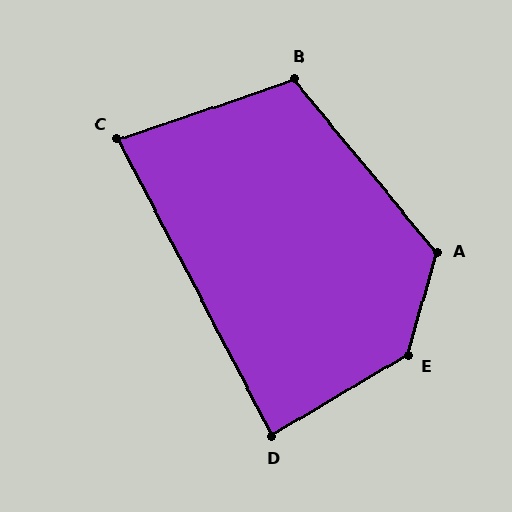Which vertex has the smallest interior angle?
C, at approximately 81 degrees.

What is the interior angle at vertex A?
Approximately 125 degrees (obtuse).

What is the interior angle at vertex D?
Approximately 87 degrees (approximately right).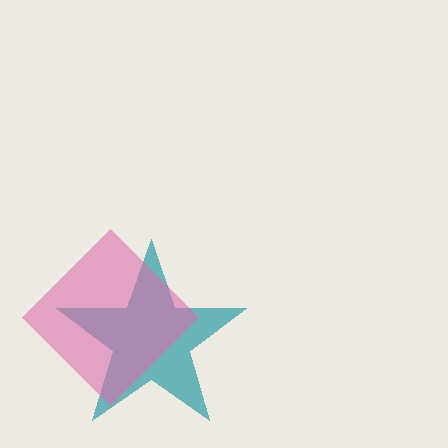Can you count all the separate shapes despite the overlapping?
Yes, there are 2 separate shapes.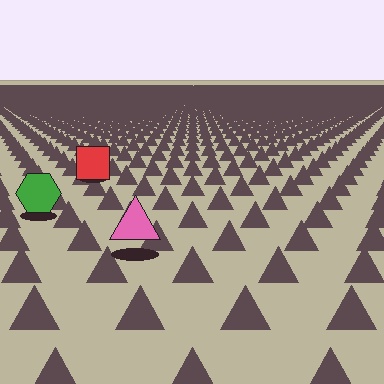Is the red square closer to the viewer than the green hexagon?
No. The green hexagon is closer — you can tell from the texture gradient: the ground texture is coarser near it.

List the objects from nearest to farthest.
From nearest to farthest: the pink triangle, the green hexagon, the red square.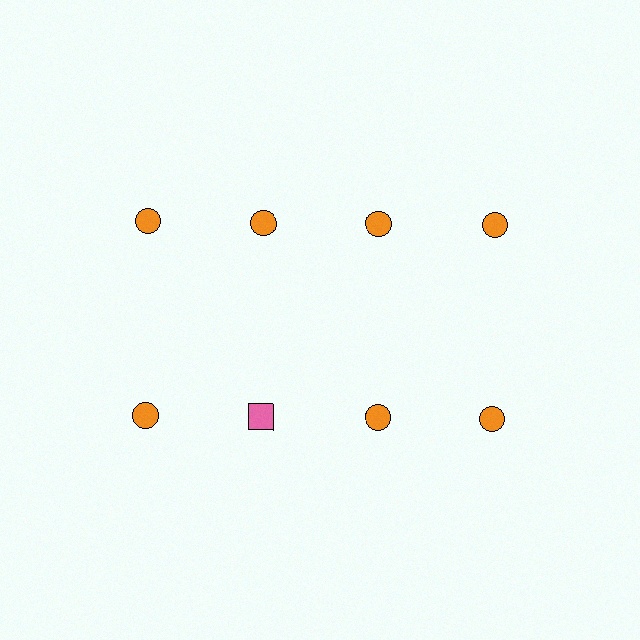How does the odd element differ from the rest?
It differs in both color (pink instead of orange) and shape (square instead of circle).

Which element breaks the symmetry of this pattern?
The pink square in the second row, second from left column breaks the symmetry. All other shapes are orange circles.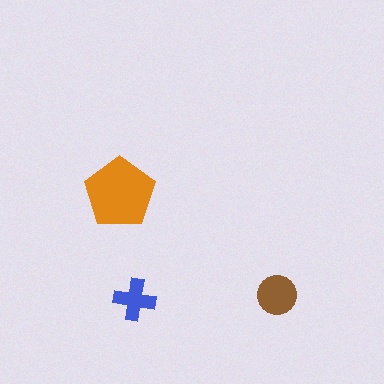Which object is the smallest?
The blue cross.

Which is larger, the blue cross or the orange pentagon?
The orange pentagon.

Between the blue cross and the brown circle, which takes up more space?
The brown circle.